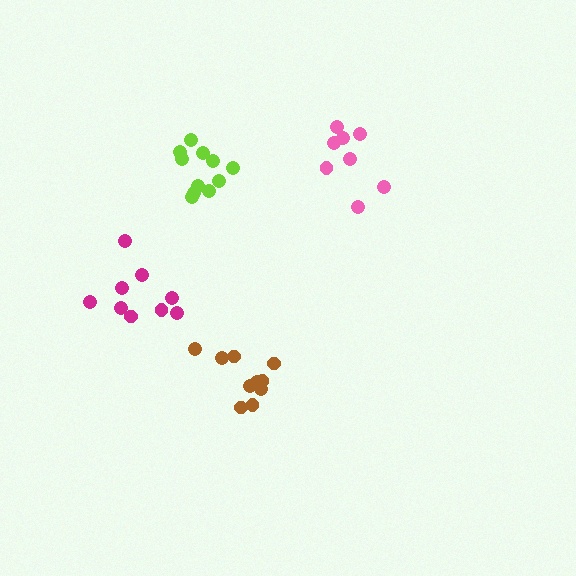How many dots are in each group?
Group 1: 11 dots, Group 2: 8 dots, Group 3: 10 dots, Group 4: 9 dots (38 total).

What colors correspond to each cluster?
The clusters are colored: lime, pink, brown, magenta.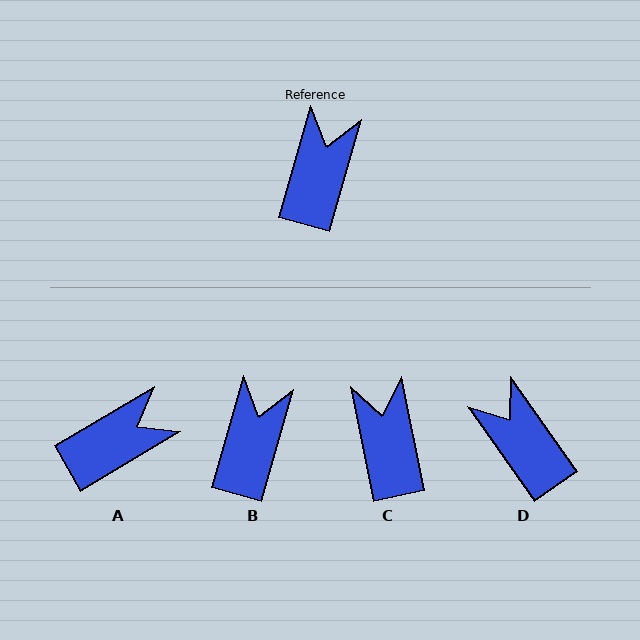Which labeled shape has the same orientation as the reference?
B.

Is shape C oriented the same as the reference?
No, it is off by about 27 degrees.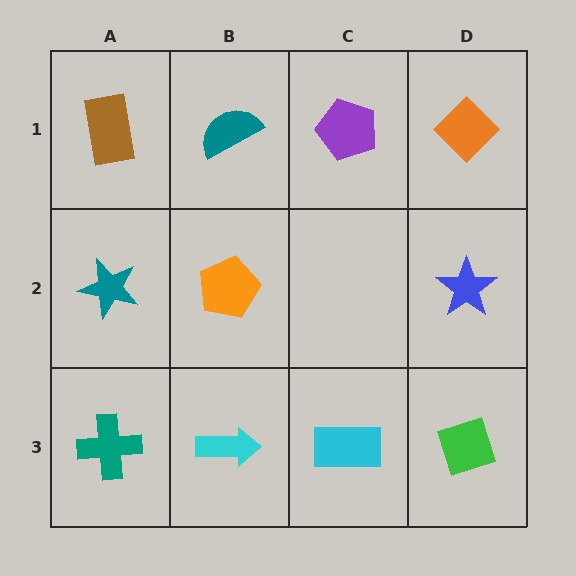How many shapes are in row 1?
4 shapes.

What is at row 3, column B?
A cyan arrow.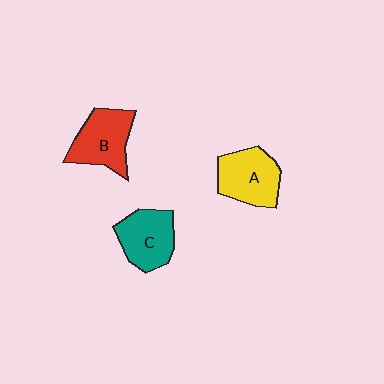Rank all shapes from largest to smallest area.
From largest to smallest: A (yellow), B (red), C (teal).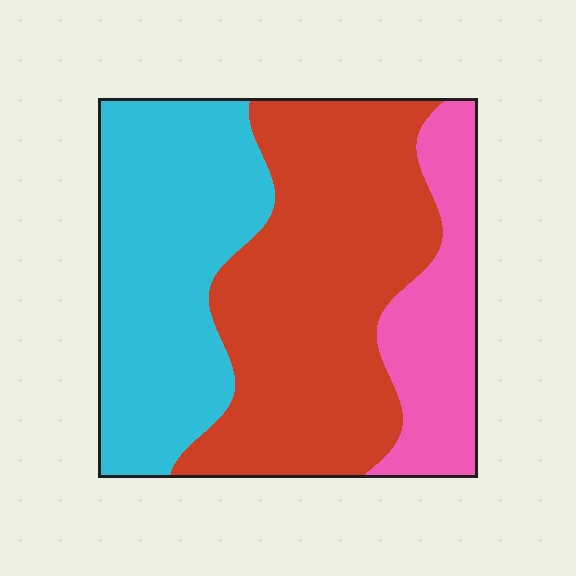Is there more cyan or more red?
Red.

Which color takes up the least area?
Pink, at roughly 20%.